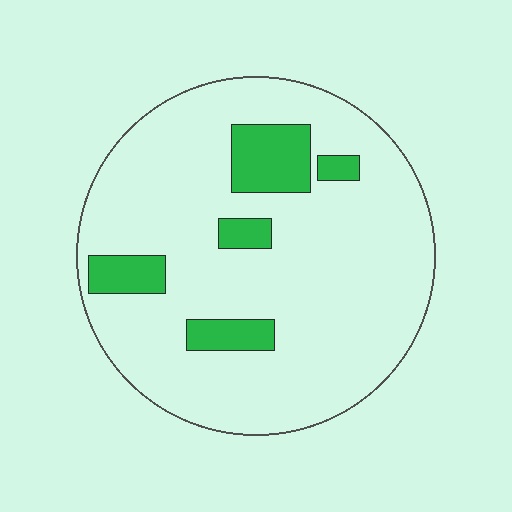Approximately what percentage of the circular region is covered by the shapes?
Approximately 15%.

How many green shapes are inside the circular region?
5.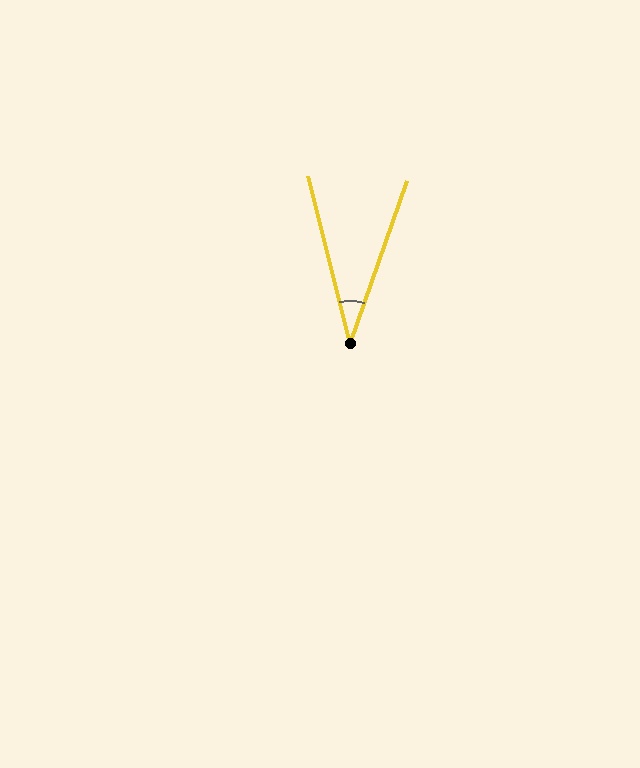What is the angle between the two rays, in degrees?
Approximately 33 degrees.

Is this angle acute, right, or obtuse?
It is acute.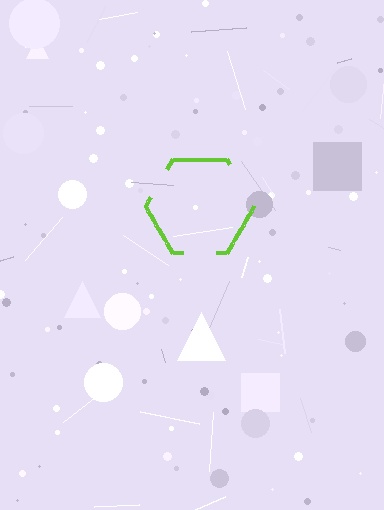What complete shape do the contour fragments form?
The contour fragments form a hexagon.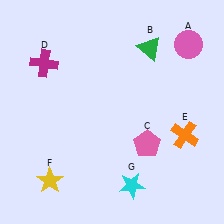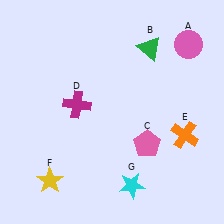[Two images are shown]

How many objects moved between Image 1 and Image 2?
1 object moved between the two images.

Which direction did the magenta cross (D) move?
The magenta cross (D) moved down.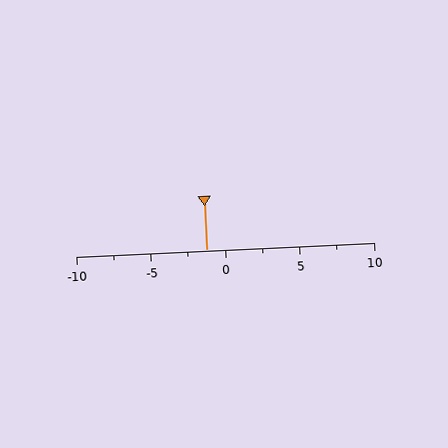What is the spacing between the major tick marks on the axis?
The major ticks are spaced 5 apart.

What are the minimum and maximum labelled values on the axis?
The axis runs from -10 to 10.